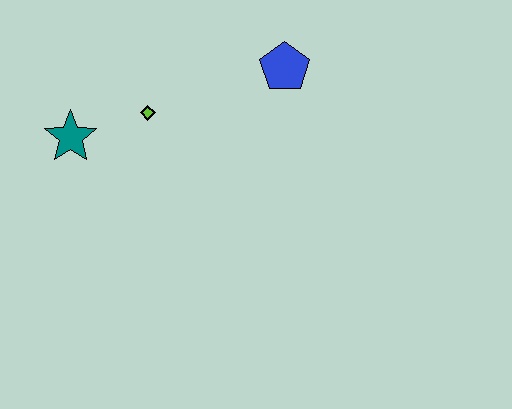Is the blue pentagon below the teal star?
No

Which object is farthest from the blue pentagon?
The teal star is farthest from the blue pentagon.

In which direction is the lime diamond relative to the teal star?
The lime diamond is to the right of the teal star.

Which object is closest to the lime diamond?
The teal star is closest to the lime diamond.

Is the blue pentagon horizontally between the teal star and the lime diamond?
No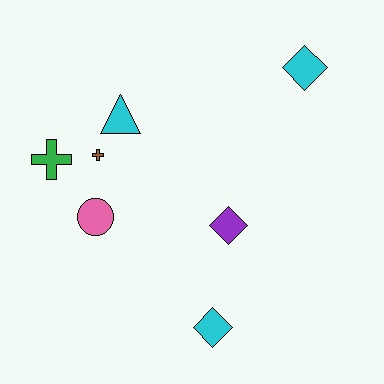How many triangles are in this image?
There is 1 triangle.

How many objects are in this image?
There are 7 objects.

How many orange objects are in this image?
There are no orange objects.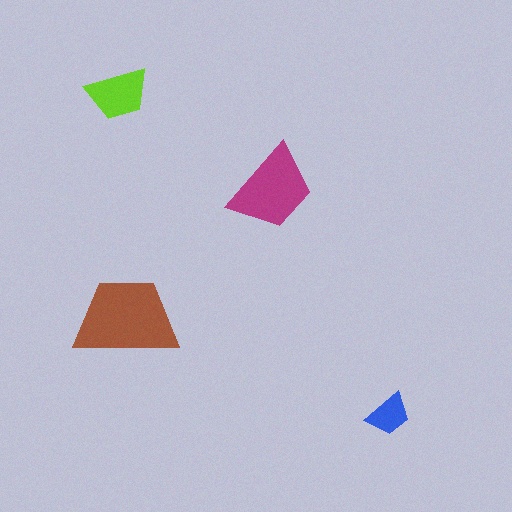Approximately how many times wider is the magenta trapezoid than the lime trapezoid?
About 1.5 times wider.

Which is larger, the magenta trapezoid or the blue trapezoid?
The magenta one.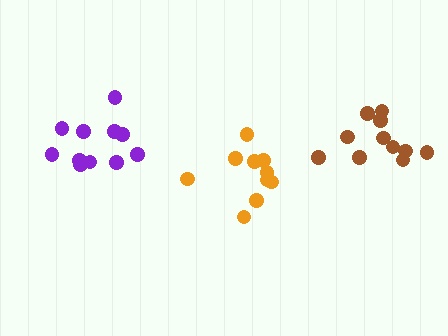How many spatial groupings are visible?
There are 3 spatial groupings.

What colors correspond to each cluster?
The clusters are colored: brown, purple, orange.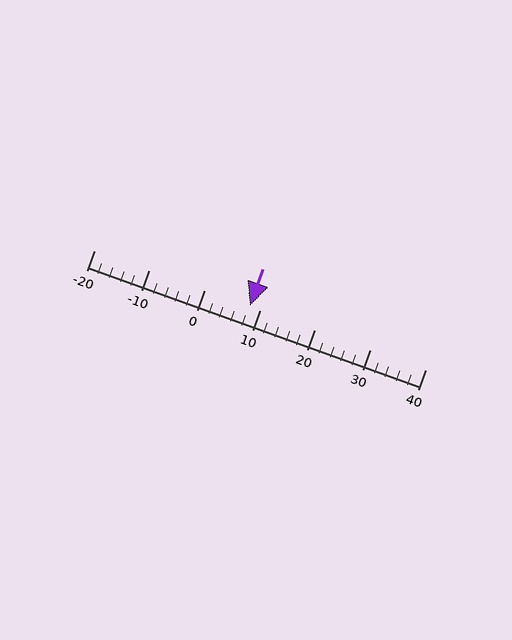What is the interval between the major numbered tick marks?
The major tick marks are spaced 10 units apart.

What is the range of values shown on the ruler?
The ruler shows values from -20 to 40.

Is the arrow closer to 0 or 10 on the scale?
The arrow is closer to 10.